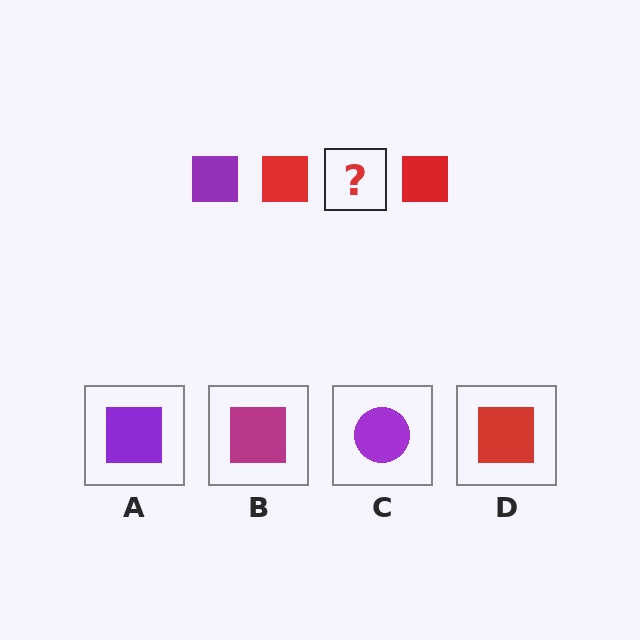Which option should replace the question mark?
Option A.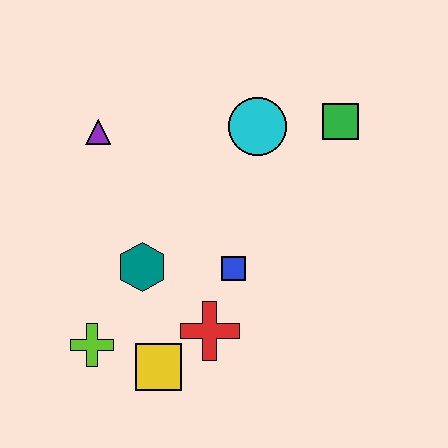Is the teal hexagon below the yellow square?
No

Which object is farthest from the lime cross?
The green square is farthest from the lime cross.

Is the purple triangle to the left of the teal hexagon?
Yes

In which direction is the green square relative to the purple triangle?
The green square is to the right of the purple triangle.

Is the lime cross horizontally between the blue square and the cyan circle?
No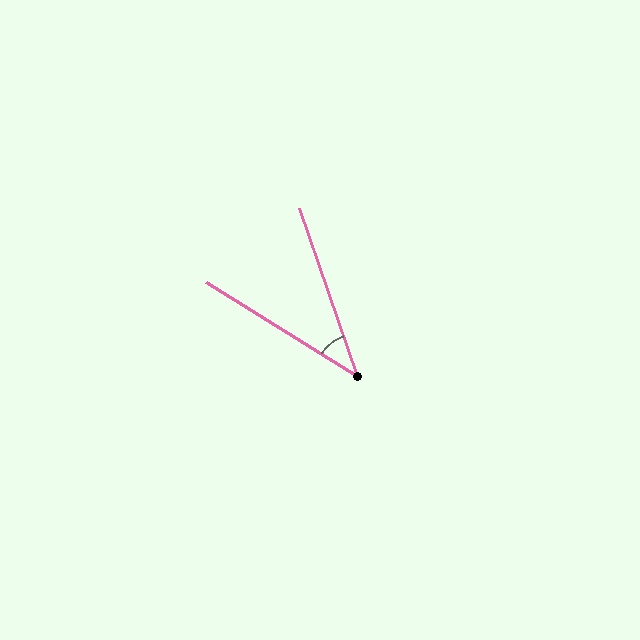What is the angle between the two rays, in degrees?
Approximately 39 degrees.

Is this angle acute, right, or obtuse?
It is acute.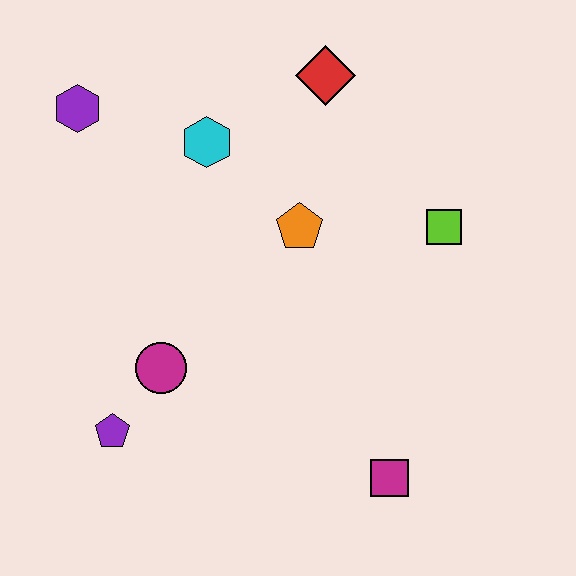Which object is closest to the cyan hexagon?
The orange pentagon is closest to the cyan hexagon.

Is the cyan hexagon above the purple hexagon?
No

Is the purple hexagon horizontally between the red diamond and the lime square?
No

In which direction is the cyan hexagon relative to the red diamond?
The cyan hexagon is to the left of the red diamond.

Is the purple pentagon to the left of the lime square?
Yes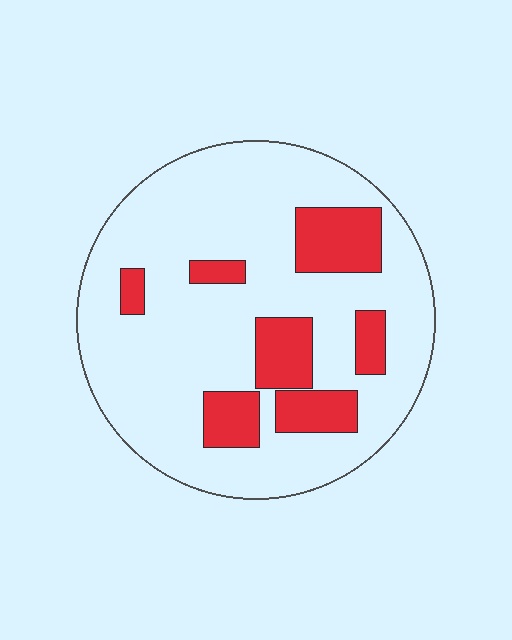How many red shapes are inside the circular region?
7.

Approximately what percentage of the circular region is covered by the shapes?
Approximately 20%.